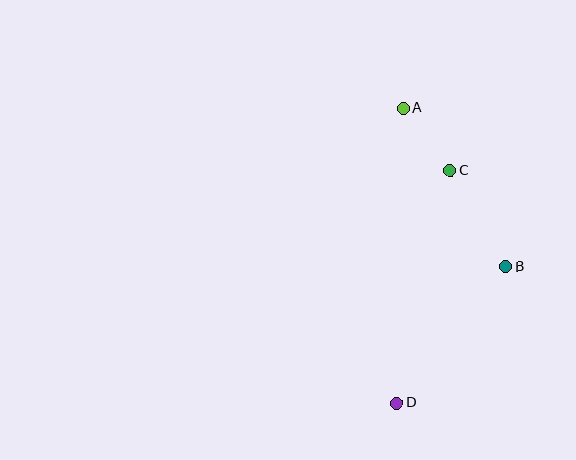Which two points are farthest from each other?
Points A and D are farthest from each other.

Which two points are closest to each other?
Points A and C are closest to each other.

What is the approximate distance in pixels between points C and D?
The distance between C and D is approximately 239 pixels.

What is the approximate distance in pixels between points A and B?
The distance between A and B is approximately 189 pixels.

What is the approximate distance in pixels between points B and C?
The distance between B and C is approximately 112 pixels.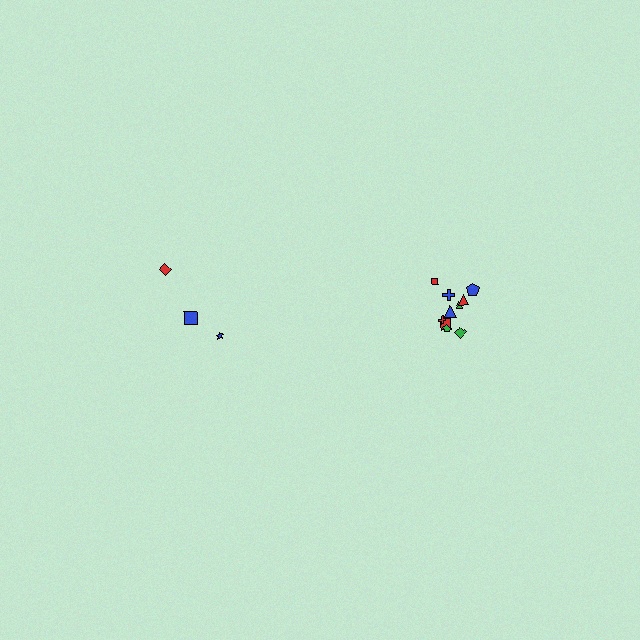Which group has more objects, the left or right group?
The right group.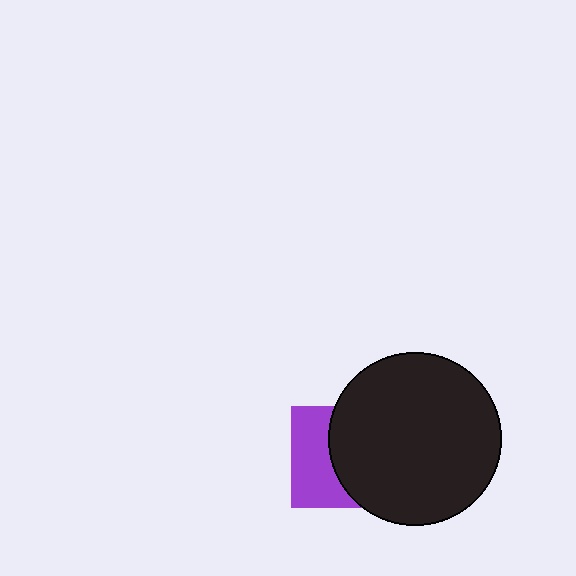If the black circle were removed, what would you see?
You would see the complete purple square.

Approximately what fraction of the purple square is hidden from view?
Roughly 57% of the purple square is hidden behind the black circle.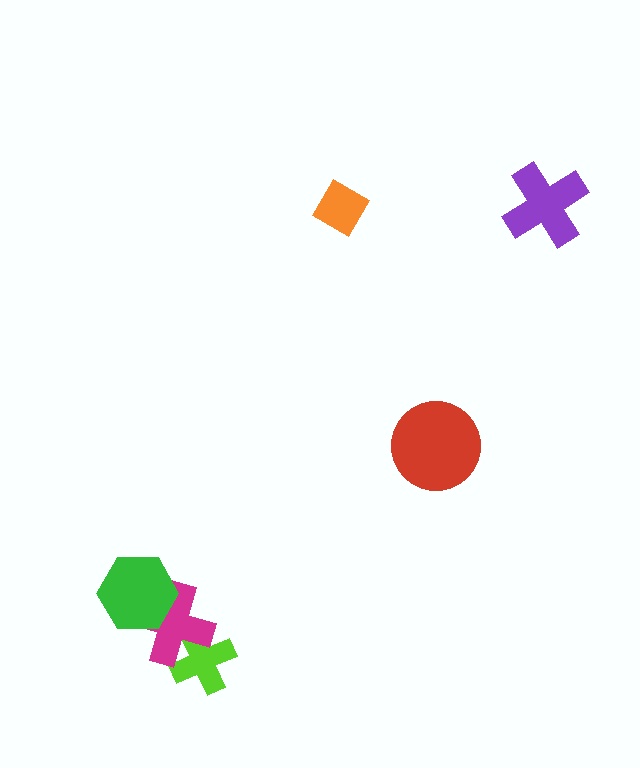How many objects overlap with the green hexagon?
1 object overlaps with the green hexagon.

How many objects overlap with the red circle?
0 objects overlap with the red circle.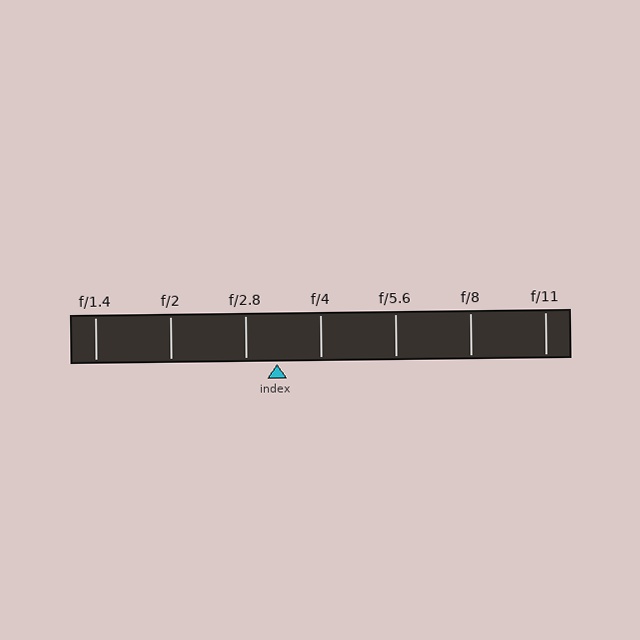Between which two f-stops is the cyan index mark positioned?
The index mark is between f/2.8 and f/4.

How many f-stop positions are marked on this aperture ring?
There are 7 f-stop positions marked.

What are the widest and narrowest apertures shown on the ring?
The widest aperture shown is f/1.4 and the narrowest is f/11.